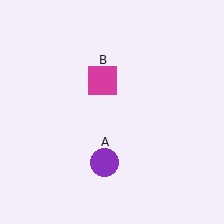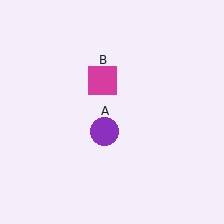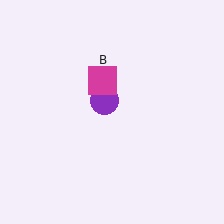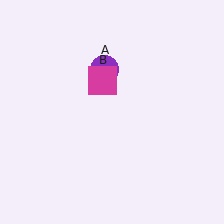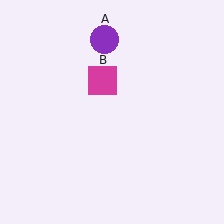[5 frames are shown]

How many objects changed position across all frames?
1 object changed position: purple circle (object A).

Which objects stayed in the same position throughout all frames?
Magenta square (object B) remained stationary.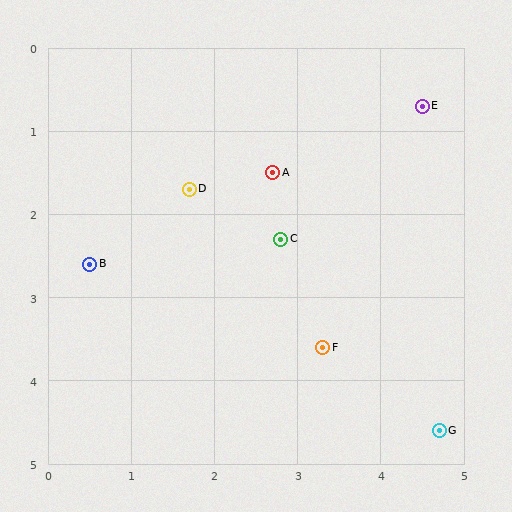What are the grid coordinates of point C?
Point C is at approximately (2.8, 2.3).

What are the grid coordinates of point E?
Point E is at approximately (4.5, 0.7).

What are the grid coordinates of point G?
Point G is at approximately (4.7, 4.6).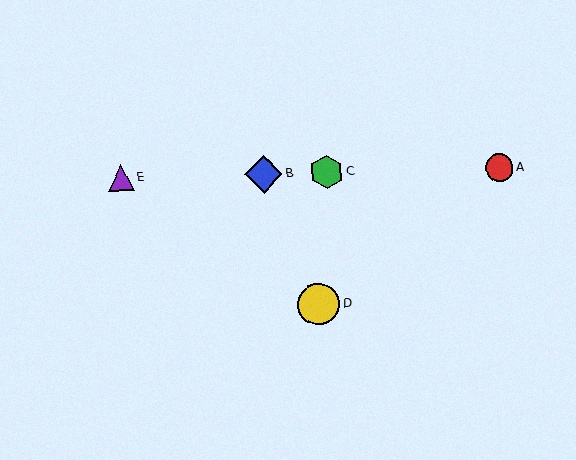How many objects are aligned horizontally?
4 objects (A, B, C, E) are aligned horizontally.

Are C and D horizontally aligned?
No, C is at y≈172 and D is at y≈304.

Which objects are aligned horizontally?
Objects A, B, C, E are aligned horizontally.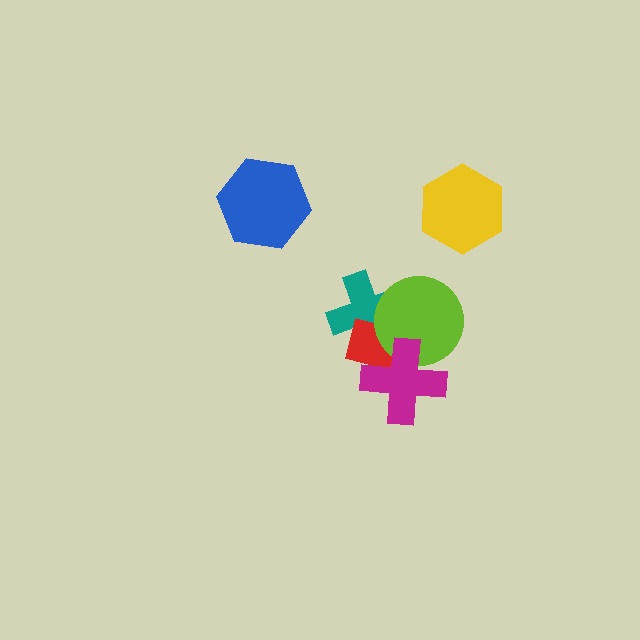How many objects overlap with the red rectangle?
3 objects overlap with the red rectangle.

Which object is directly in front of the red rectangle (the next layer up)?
The lime circle is directly in front of the red rectangle.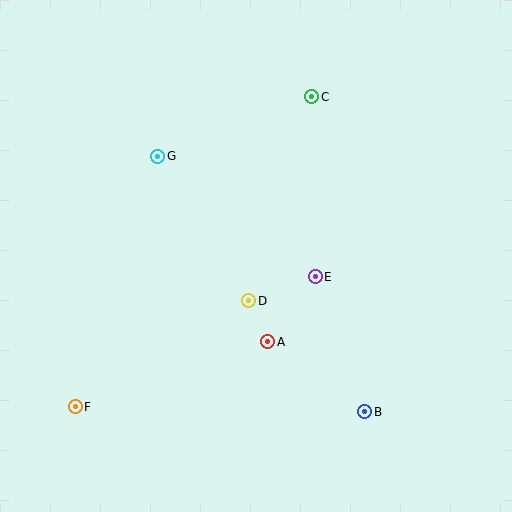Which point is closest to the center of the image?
Point D at (249, 301) is closest to the center.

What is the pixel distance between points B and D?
The distance between B and D is 161 pixels.